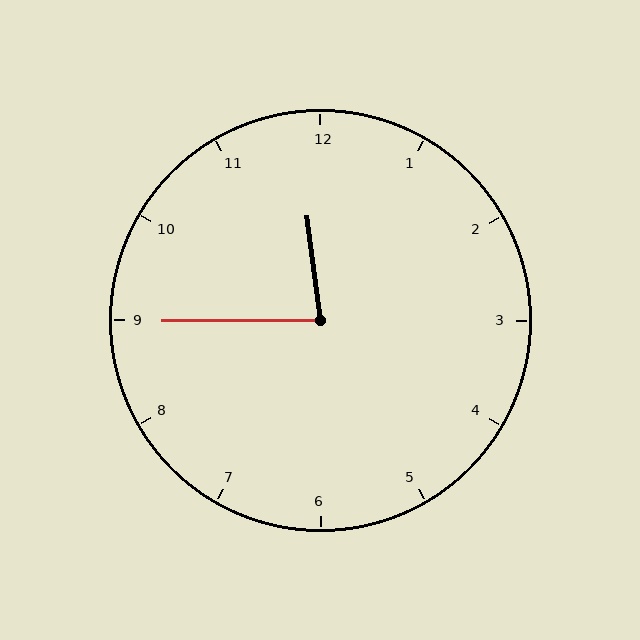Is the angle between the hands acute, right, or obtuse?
It is acute.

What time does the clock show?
11:45.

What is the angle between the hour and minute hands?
Approximately 82 degrees.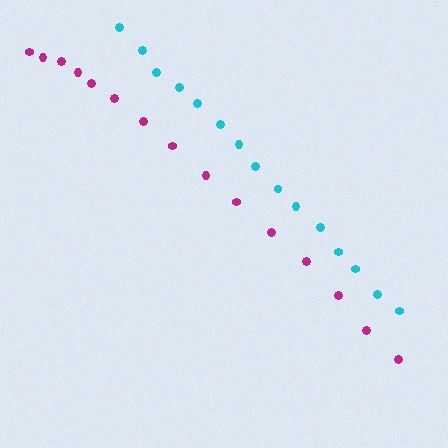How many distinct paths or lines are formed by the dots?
There are 2 distinct paths.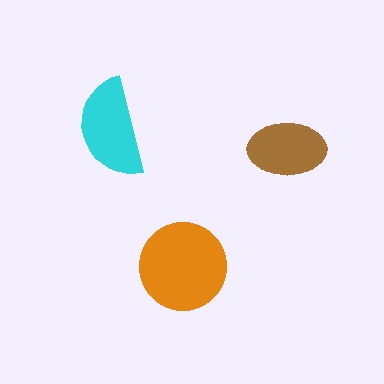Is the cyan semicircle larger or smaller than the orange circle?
Smaller.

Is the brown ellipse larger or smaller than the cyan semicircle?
Smaller.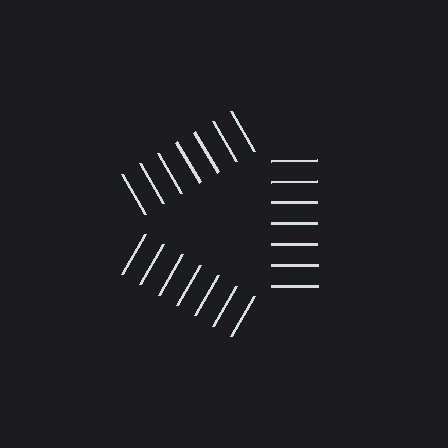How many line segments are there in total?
21 — 7 along each of the 3 edges.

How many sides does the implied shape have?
3 sides — the line-ends trace a triangle.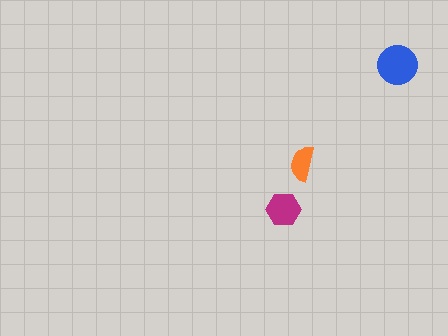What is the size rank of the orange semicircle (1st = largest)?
3rd.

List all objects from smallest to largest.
The orange semicircle, the magenta hexagon, the blue circle.